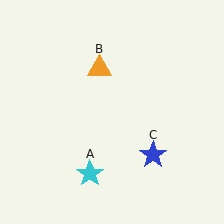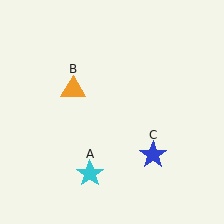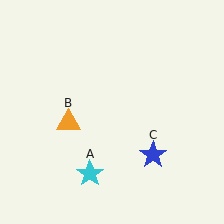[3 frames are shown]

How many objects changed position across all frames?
1 object changed position: orange triangle (object B).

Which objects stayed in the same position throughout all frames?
Cyan star (object A) and blue star (object C) remained stationary.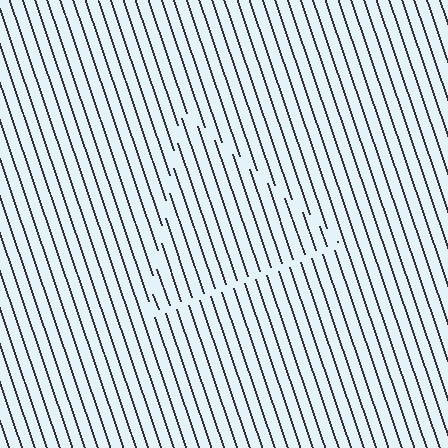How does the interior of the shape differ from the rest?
The interior of the shape contains the same grating, shifted by half a period — the contour is defined by the phase discontinuity where line-ends from the inner and outer gratings abut.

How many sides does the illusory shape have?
3 sides — the line-ends trace a triangle.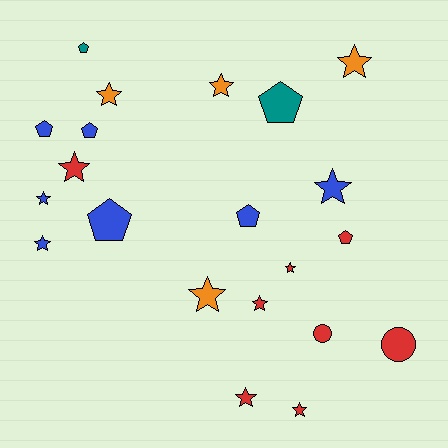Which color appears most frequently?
Red, with 8 objects.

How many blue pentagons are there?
There are 4 blue pentagons.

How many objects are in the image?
There are 21 objects.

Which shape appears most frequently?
Star, with 12 objects.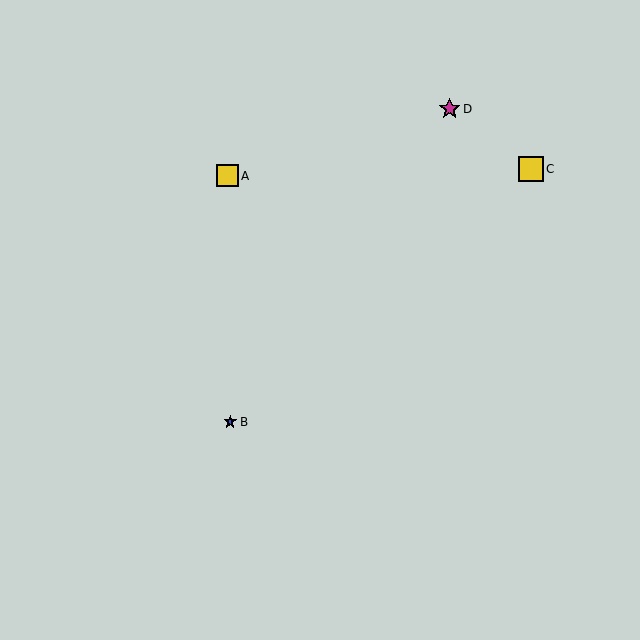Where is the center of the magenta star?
The center of the magenta star is at (450, 109).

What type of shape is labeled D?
Shape D is a magenta star.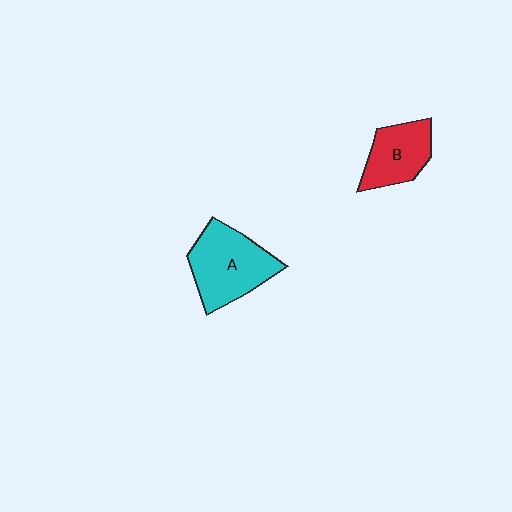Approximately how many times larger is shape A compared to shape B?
Approximately 1.4 times.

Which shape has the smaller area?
Shape B (red).